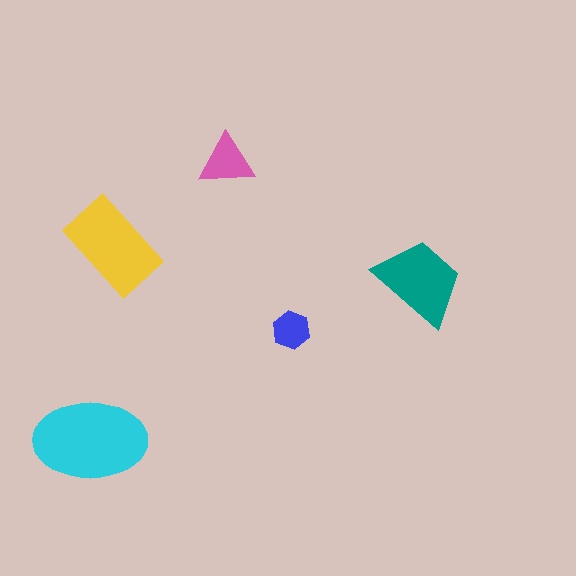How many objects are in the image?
There are 5 objects in the image.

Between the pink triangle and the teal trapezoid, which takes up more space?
The teal trapezoid.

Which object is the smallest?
The blue hexagon.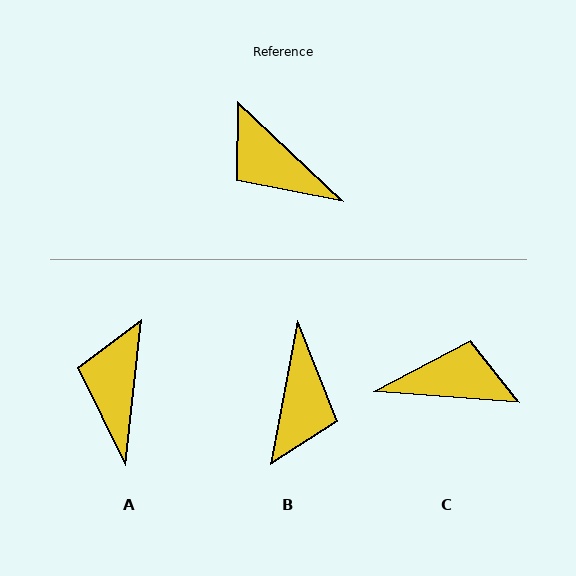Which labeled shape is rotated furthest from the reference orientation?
C, about 141 degrees away.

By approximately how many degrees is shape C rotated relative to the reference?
Approximately 141 degrees clockwise.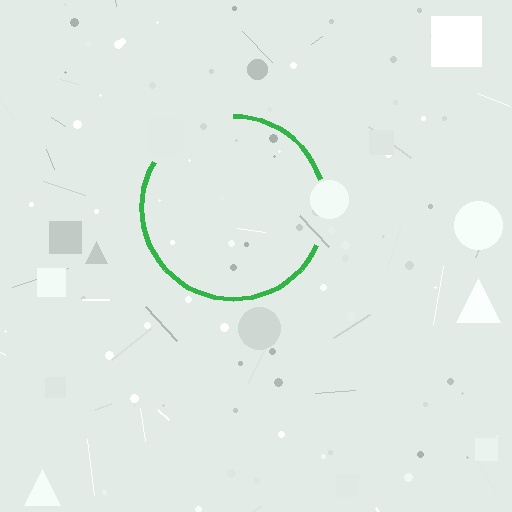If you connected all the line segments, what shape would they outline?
They would outline a circle.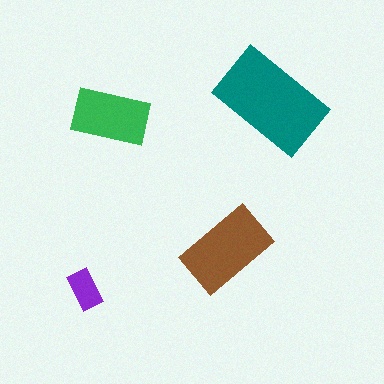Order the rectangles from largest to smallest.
the teal one, the brown one, the green one, the purple one.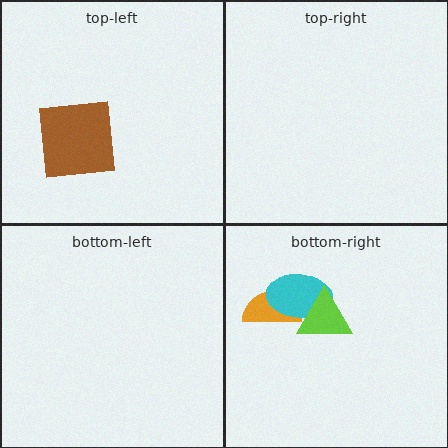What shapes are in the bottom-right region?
The orange semicircle, the cyan ellipse, the lime triangle.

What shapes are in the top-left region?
The brown square.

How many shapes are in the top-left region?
1.